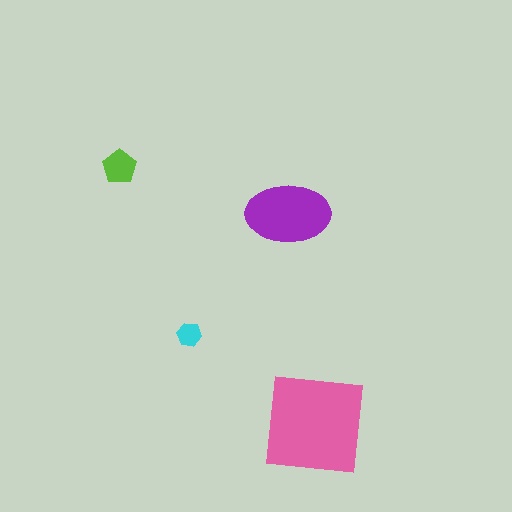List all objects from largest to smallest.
The pink square, the purple ellipse, the lime pentagon, the cyan hexagon.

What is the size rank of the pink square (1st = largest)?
1st.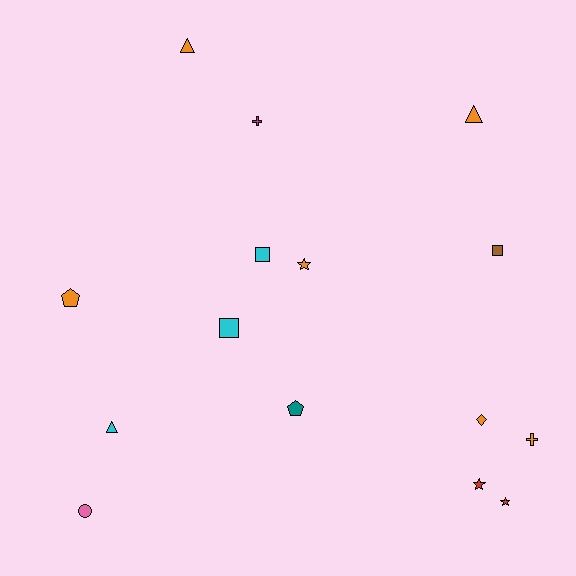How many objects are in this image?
There are 15 objects.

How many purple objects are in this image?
There are no purple objects.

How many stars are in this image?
There are 3 stars.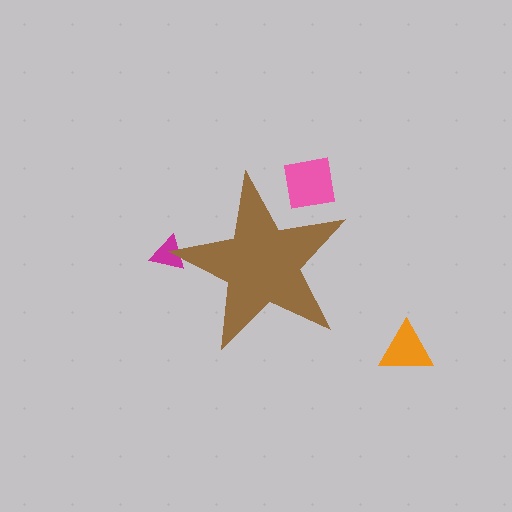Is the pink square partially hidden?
Yes, the pink square is partially hidden behind the brown star.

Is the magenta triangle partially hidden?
Yes, the magenta triangle is partially hidden behind the brown star.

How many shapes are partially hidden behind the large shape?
2 shapes are partially hidden.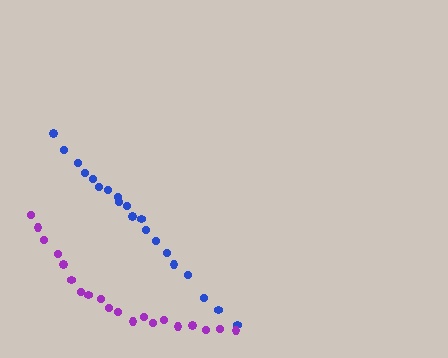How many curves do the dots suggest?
There are 2 distinct paths.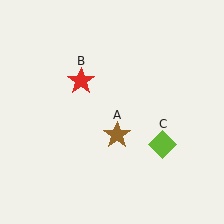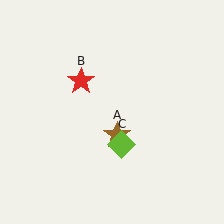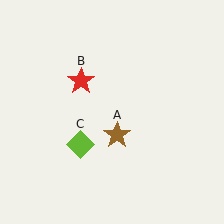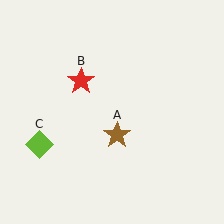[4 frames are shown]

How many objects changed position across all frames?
1 object changed position: lime diamond (object C).